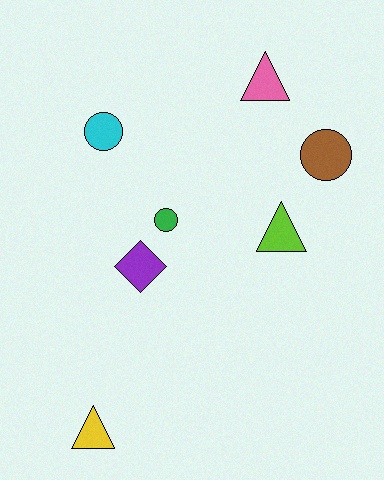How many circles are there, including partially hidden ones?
There are 3 circles.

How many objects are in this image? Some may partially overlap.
There are 7 objects.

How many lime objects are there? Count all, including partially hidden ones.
There is 1 lime object.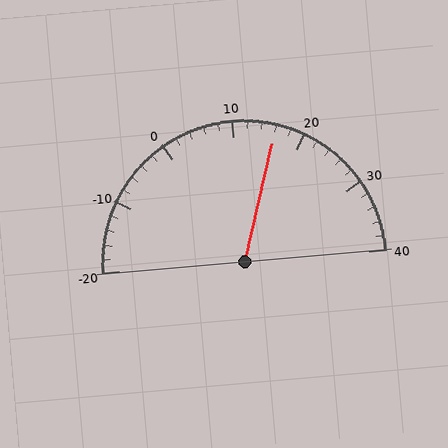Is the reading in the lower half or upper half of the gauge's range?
The reading is in the upper half of the range (-20 to 40).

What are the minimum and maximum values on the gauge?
The gauge ranges from -20 to 40.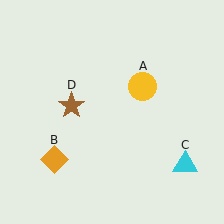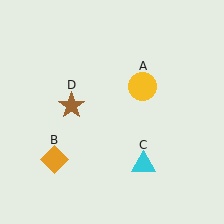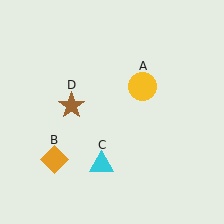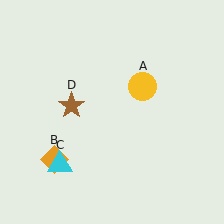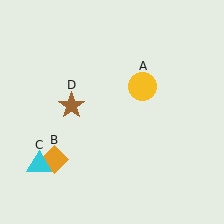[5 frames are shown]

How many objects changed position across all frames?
1 object changed position: cyan triangle (object C).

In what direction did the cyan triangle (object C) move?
The cyan triangle (object C) moved left.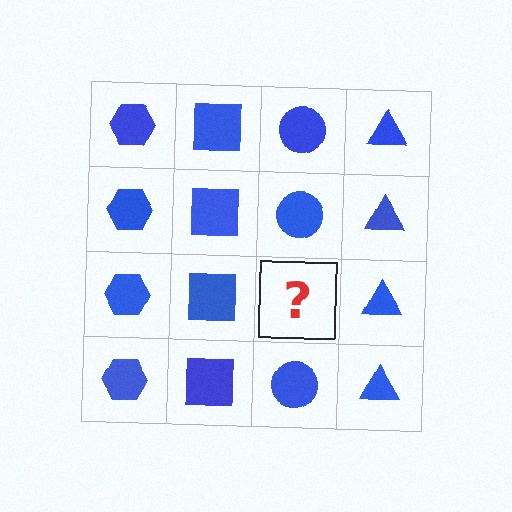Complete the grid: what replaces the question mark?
The question mark should be replaced with a blue circle.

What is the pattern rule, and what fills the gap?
The rule is that each column has a consistent shape. The gap should be filled with a blue circle.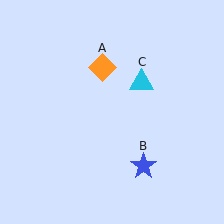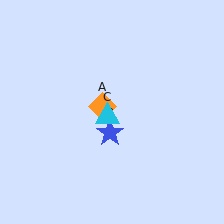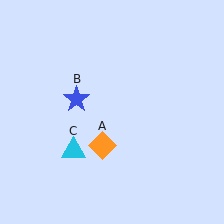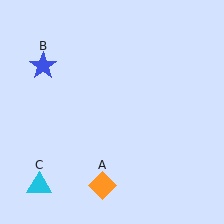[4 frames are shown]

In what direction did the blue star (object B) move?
The blue star (object B) moved up and to the left.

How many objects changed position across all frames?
3 objects changed position: orange diamond (object A), blue star (object B), cyan triangle (object C).